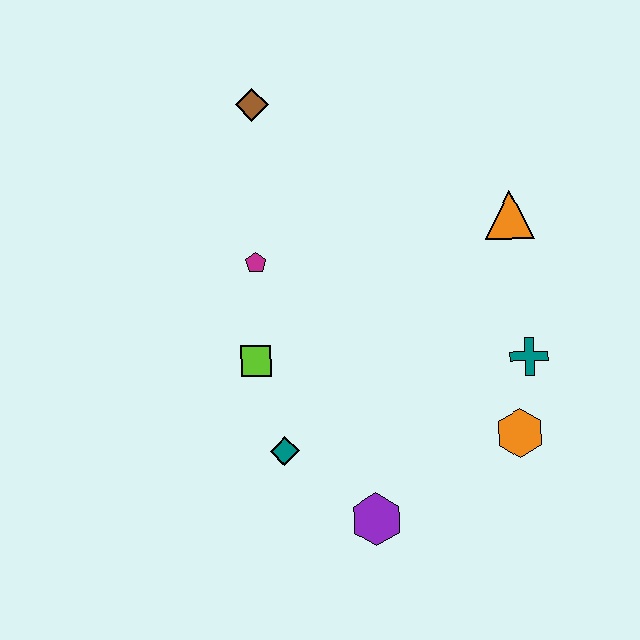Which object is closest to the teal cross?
The orange hexagon is closest to the teal cross.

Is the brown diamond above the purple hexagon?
Yes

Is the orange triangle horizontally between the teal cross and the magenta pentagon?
Yes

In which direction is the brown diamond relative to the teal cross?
The brown diamond is to the left of the teal cross.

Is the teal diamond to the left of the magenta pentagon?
No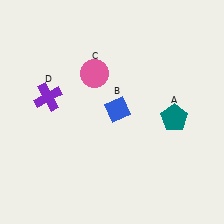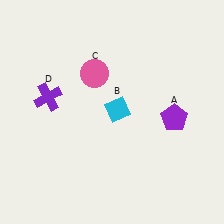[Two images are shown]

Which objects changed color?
A changed from teal to purple. B changed from blue to cyan.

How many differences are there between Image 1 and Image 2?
There are 2 differences between the two images.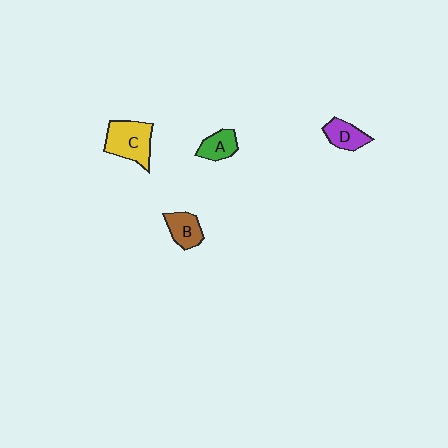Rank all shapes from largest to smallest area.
From largest to smallest: C (yellow), B (brown), D (purple), A (green).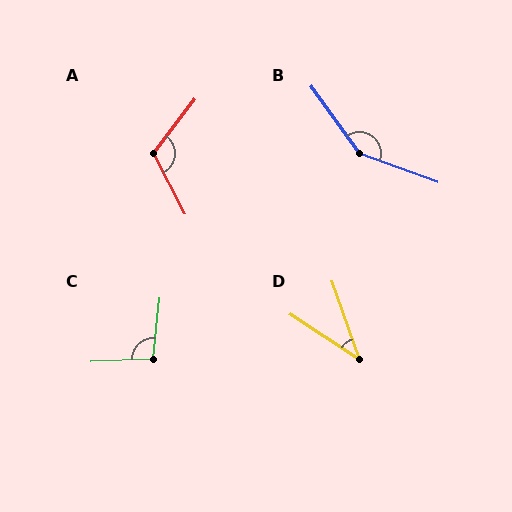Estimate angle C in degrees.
Approximately 98 degrees.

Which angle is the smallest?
D, at approximately 38 degrees.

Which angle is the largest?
B, at approximately 146 degrees.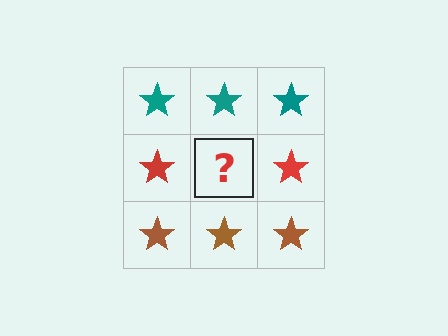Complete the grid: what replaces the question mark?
The question mark should be replaced with a red star.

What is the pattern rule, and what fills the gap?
The rule is that each row has a consistent color. The gap should be filled with a red star.